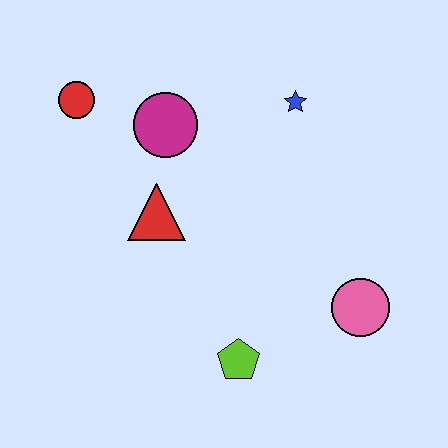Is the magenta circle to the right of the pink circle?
No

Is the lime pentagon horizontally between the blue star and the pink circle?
No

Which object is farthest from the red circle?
The pink circle is farthest from the red circle.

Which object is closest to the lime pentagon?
The pink circle is closest to the lime pentagon.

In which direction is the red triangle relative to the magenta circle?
The red triangle is below the magenta circle.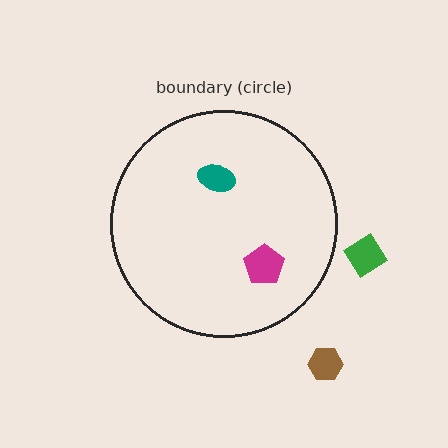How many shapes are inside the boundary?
2 inside, 2 outside.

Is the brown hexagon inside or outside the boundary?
Outside.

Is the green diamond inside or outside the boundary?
Outside.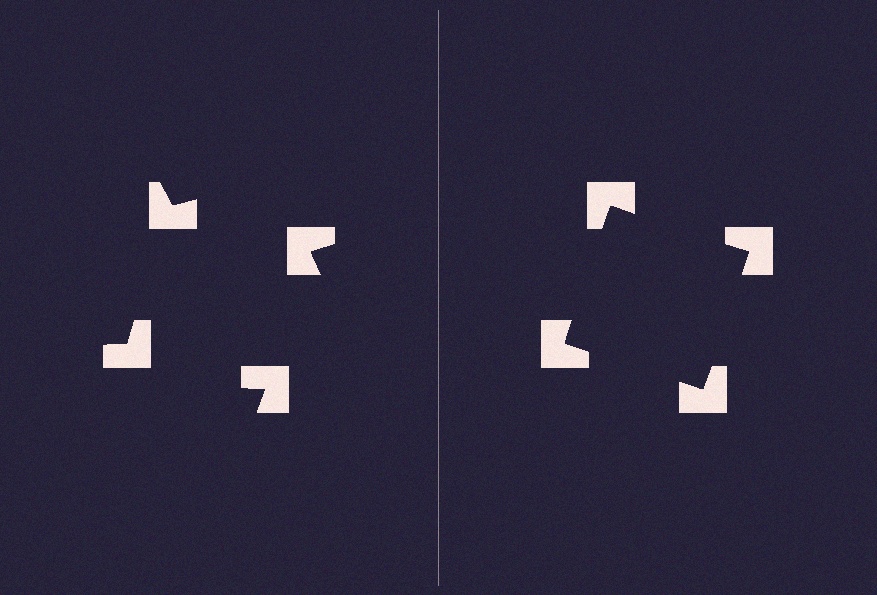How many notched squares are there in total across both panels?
8 — 4 on each side.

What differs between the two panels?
The notched squares are positioned identically on both sides; only the wedge orientations differ. On the right they align to a square; on the left they are misaligned.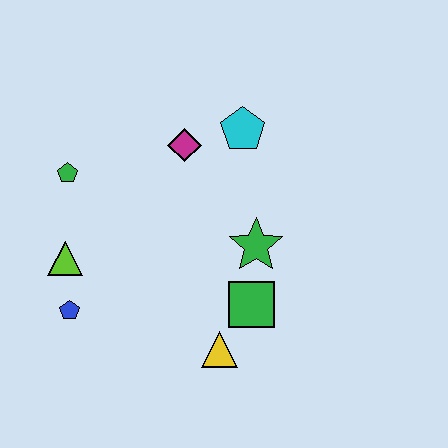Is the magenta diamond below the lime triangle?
No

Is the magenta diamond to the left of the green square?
Yes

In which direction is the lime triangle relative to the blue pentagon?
The lime triangle is above the blue pentagon.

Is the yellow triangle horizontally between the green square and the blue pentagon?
Yes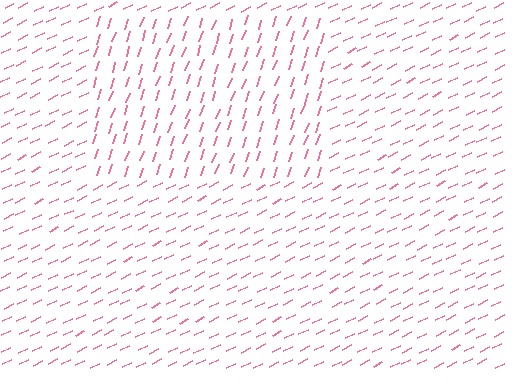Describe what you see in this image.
The image is filled with small pink line segments. A rectangle region in the image has lines oriented differently from the surrounding lines, creating a visible texture boundary.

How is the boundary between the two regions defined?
The boundary is defined purely by a change in line orientation (approximately 45 degrees difference). All lines are the same color and thickness.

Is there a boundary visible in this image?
Yes, there is a texture boundary formed by a change in line orientation.